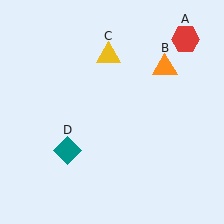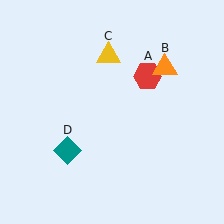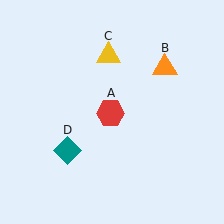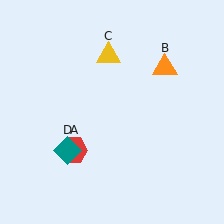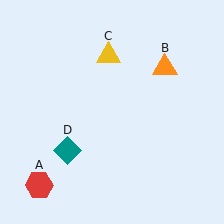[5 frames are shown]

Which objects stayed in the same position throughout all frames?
Orange triangle (object B) and yellow triangle (object C) and teal diamond (object D) remained stationary.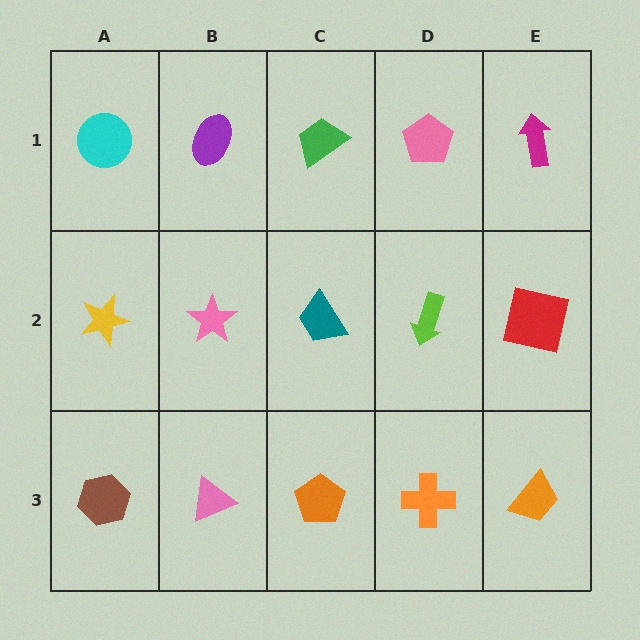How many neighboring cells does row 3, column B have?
3.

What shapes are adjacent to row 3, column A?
A yellow star (row 2, column A), a pink triangle (row 3, column B).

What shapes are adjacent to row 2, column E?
A magenta arrow (row 1, column E), an orange trapezoid (row 3, column E), a lime arrow (row 2, column D).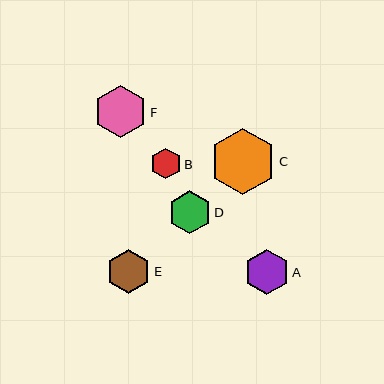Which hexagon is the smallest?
Hexagon B is the smallest with a size of approximately 31 pixels.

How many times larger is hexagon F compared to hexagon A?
Hexagon F is approximately 1.2 times the size of hexagon A.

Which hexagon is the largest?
Hexagon C is the largest with a size of approximately 66 pixels.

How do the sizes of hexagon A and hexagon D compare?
Hexagon A and hexagon D are approximately the same size.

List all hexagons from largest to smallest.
From largest to smallest: C, F, A, E, D, B.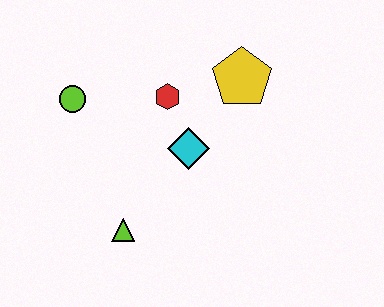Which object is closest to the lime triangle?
The cyan diamond is closest to the lime triangle.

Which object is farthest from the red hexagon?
The lime triangle is farthest from the red hexagon.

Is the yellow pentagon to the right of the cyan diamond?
Yes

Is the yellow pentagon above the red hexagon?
Yes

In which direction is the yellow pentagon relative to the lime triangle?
The yellow pentagon is above the lime triangle.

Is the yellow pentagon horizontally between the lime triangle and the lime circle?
No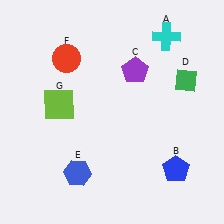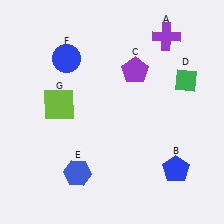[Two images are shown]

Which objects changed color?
A changed from cyan to purple. F changed from red to blue.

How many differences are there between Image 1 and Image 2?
There are 2 differences between the two images.